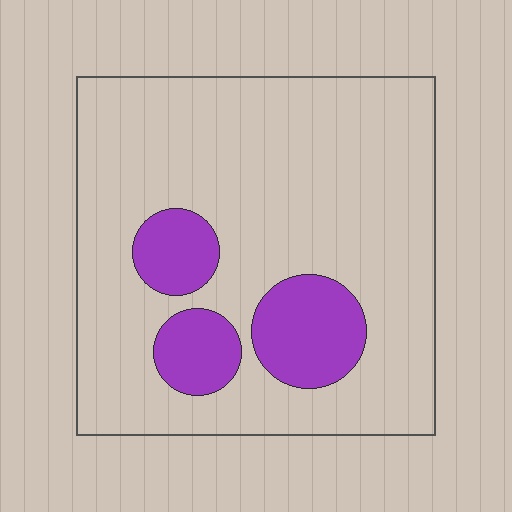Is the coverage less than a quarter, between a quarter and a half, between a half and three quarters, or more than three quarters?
Less than a quarter.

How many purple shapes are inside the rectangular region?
3.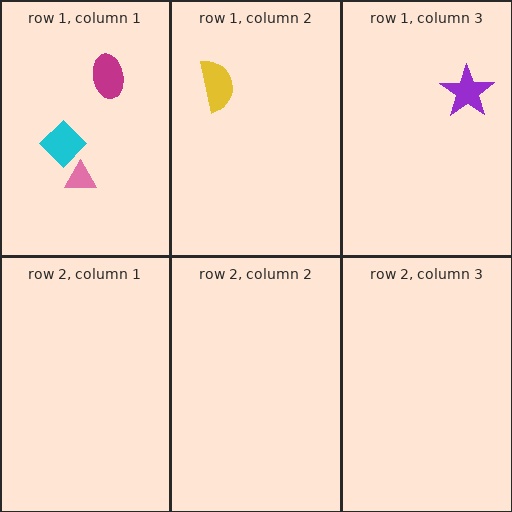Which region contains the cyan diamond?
The row 1, column 1 region.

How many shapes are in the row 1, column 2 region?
1.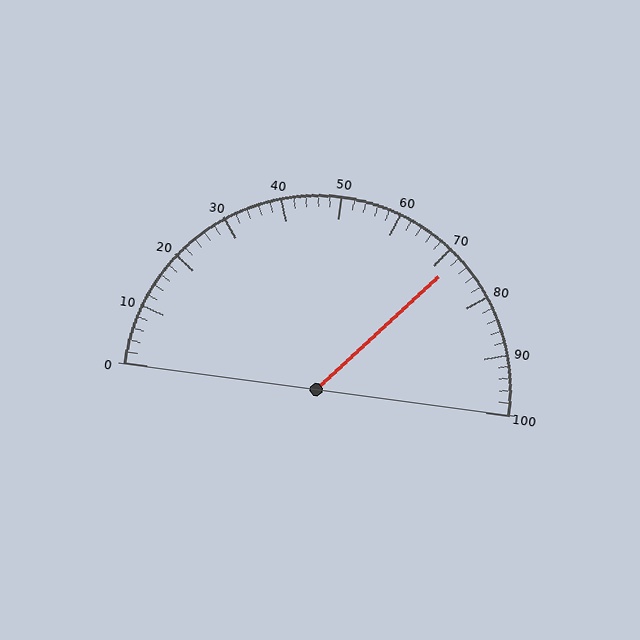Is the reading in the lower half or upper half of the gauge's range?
The reading is in the upper half of the range (0 to 100).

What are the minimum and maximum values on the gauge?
The gauge ranges from 0 to 100.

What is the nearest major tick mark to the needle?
The nearest major tick mark is 70.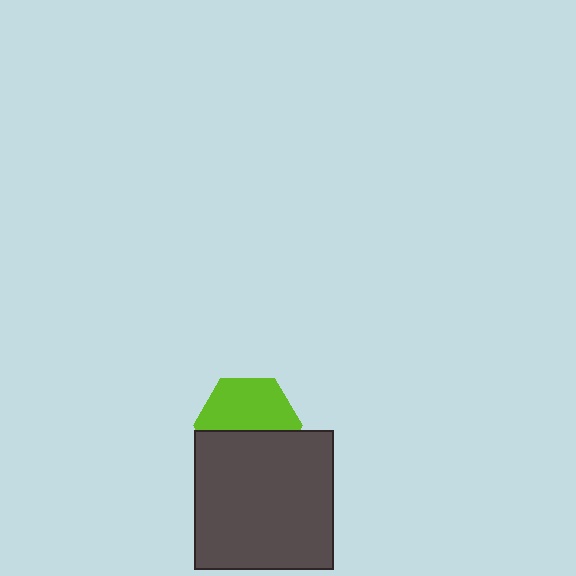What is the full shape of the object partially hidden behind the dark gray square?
The partially hidden object is a lime hexagon.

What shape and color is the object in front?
The object in front is a dark gray square.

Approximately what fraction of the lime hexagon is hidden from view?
Roughly 45% of the lime hexagon is hidden behind the dark gray square.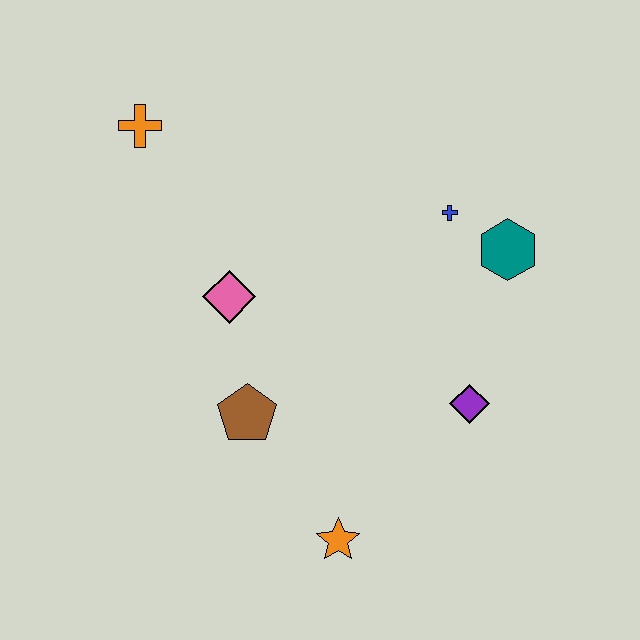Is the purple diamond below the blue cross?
Yes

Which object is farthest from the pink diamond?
The teal hexagon is farthest from the pink diamond.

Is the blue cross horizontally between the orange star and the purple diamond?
Yes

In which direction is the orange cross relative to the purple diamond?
The orange cross is to the left of the purple diamond.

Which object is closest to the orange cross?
The pink diamond is closest to the orange cross.